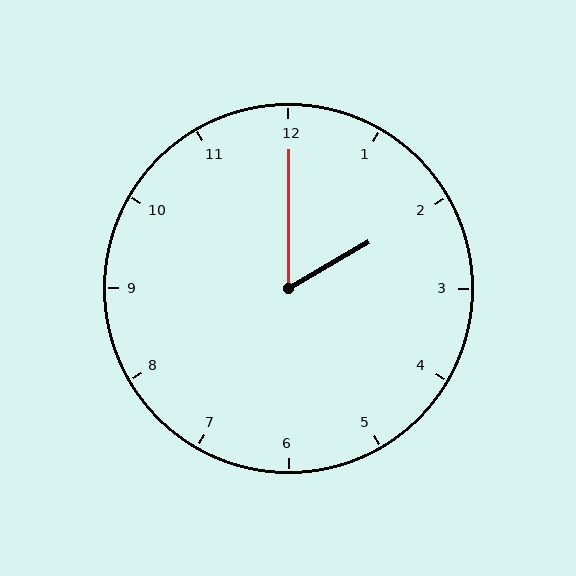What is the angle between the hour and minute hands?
Approximately 60 degrees.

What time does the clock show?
2:00.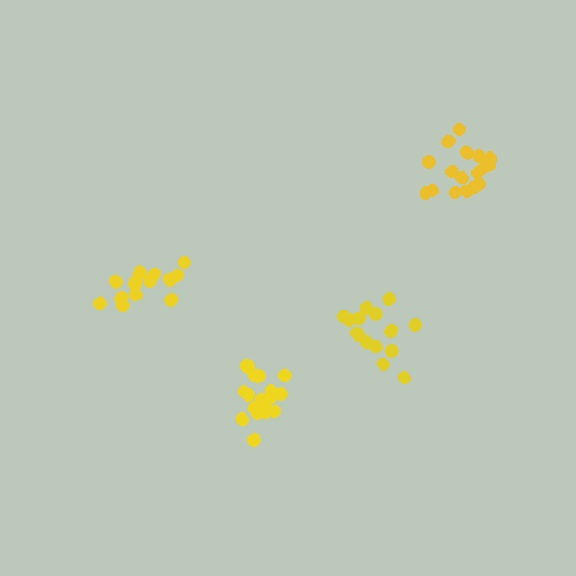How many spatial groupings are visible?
There are 4 spatial groupings.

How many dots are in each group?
Group 1: 15 dots, Group 2: 17 dots, Group 3: 18 dots, Group 4: 15 dots (65 total).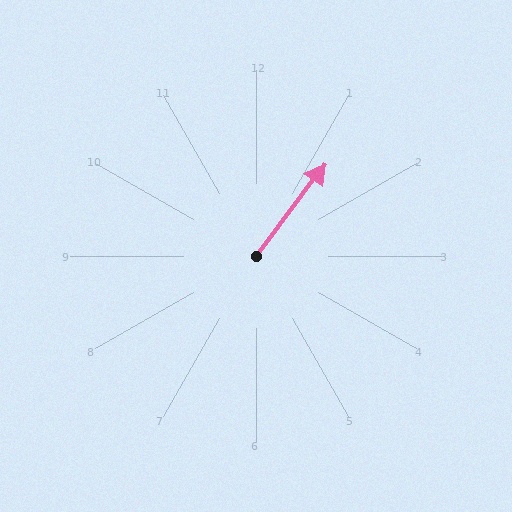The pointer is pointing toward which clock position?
Roughly 1 o'clock.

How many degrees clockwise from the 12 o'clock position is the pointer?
Approximately 37 degrees.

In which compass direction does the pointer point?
Northeast.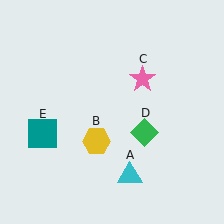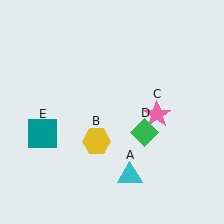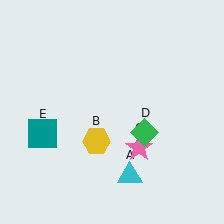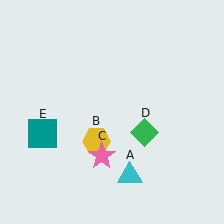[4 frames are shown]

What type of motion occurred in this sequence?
The pink star (object C) rotated clockwise around the center of the scene.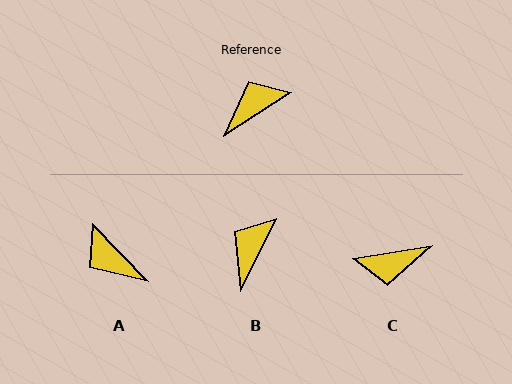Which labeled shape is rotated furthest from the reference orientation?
C, about 156 degrees away.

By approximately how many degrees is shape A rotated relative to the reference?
Approximately 101 degrees counter-clockwise.